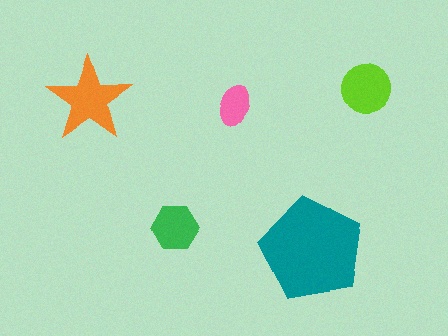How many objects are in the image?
There are 5 objects in the image.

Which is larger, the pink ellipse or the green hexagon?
The green hexagon.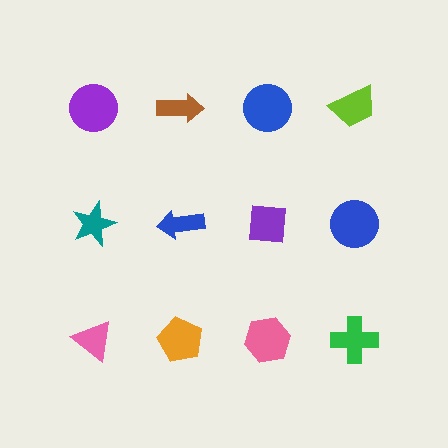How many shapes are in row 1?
4 shapes.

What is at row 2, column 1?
A teal star.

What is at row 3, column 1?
A pink triangle.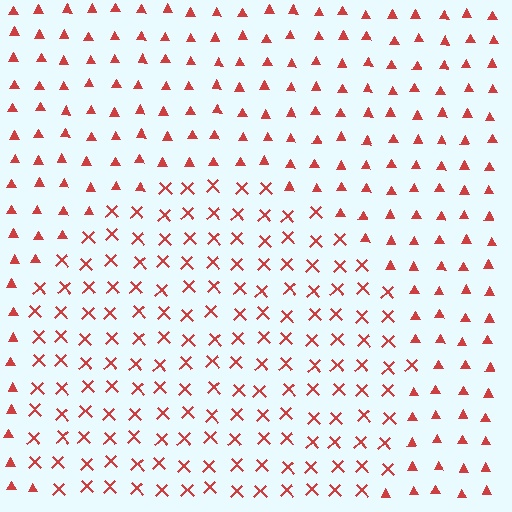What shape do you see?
I see a circle.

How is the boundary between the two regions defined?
The boundary is defined by a change in element shape: X marks inside vs. triangles outside. All elements share the same color and spacing.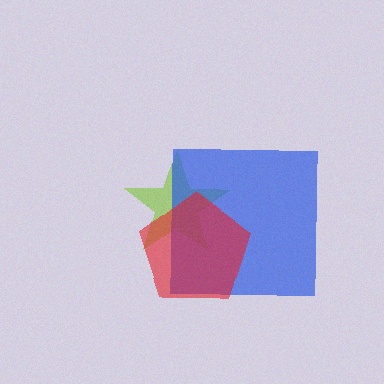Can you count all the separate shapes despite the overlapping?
Yes, there are 3 separate shapes.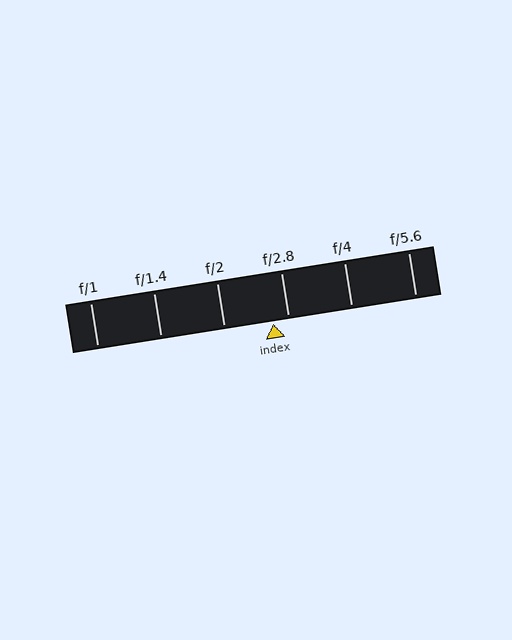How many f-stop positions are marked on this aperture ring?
There are 6 f-stop positions marked.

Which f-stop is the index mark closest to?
The index mark is closest to f/2.8.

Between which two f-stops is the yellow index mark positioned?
The index mark is between f/2 and f/2.8.